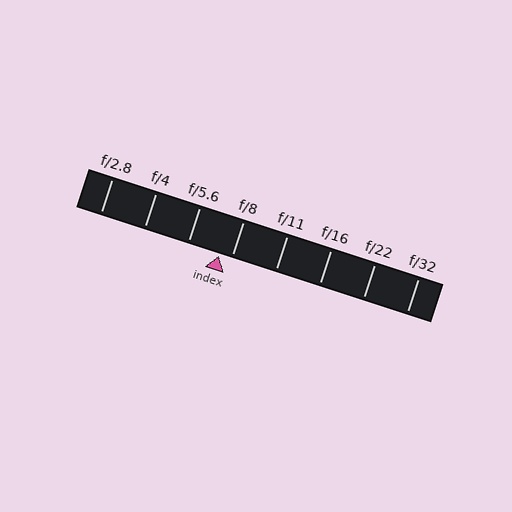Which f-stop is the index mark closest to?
The index mark is closest to f/8.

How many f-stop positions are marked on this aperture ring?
There are 8 f-stop positions marked.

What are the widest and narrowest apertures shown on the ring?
The widest aperture shown is f/2.8 and the narrowest is f/32.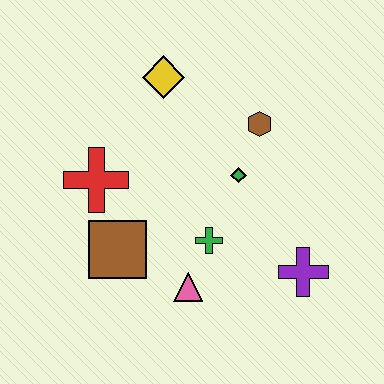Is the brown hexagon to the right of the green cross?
Yes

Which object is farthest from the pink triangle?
The yellow diamond is farthest from the pink triangle.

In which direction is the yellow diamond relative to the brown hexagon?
The yellow diamond is to the left of the brown hexagon.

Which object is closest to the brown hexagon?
The green diamond is closest to the brown hexagon.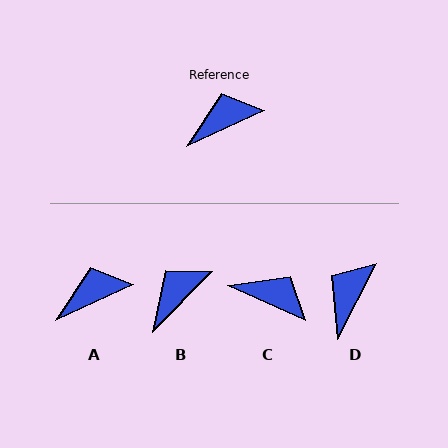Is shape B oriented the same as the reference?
No, it is off by about 22 degrees.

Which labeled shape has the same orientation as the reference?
A.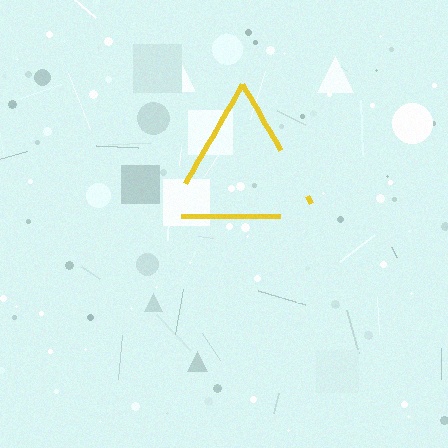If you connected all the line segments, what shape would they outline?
They would outline a triangle.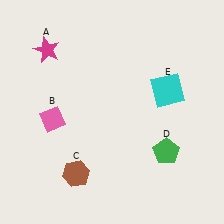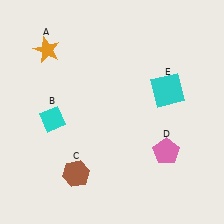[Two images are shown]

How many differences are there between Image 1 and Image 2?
There are 3 differences between the two images.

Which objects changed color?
A changed from magenta to orange. B changed from pink to cyan. D changed from green to pink.